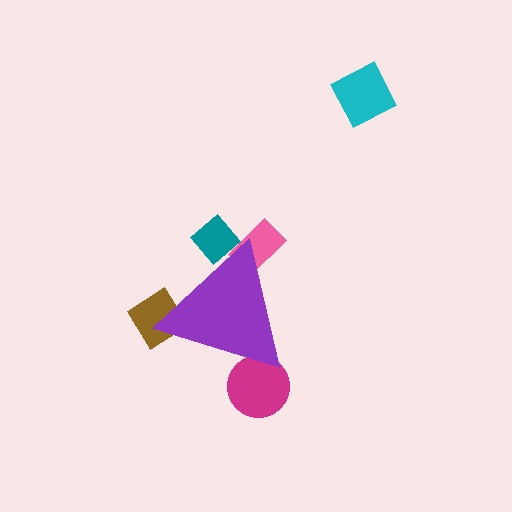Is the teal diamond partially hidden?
Yes, the teal diamond is partially hidden behind the purple triangle.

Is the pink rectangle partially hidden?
Yes, the pink rectangle is partially hidden behind the purple triangle.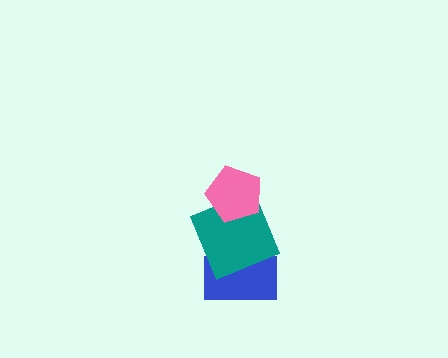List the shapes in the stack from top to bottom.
From top to bottom: the pink pentagon, the teal square, the blue rectangle.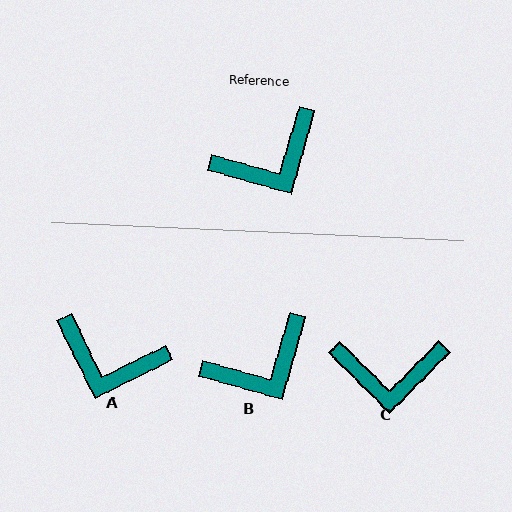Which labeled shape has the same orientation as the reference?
B.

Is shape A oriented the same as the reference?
No, it is off by about 48 degrees.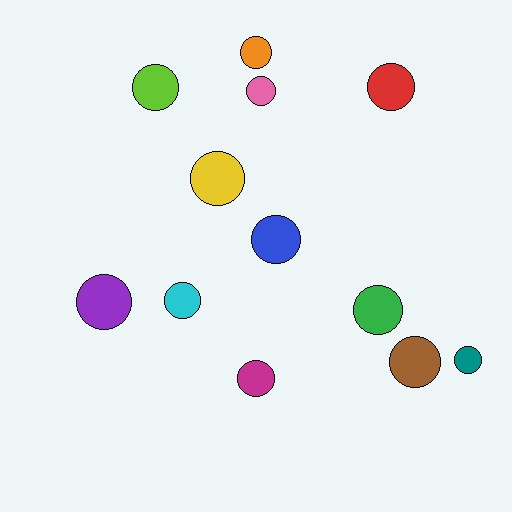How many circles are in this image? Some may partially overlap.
There are 12 circles.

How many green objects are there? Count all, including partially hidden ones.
There is 1 green object.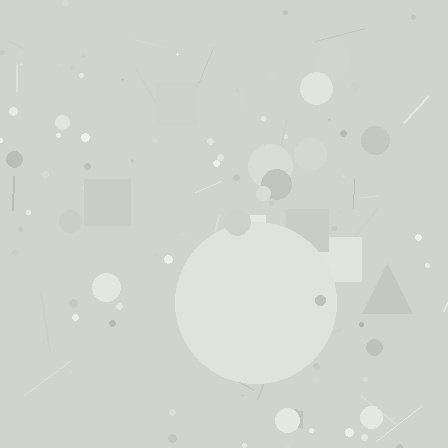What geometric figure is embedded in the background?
A circle is embedded in the background.